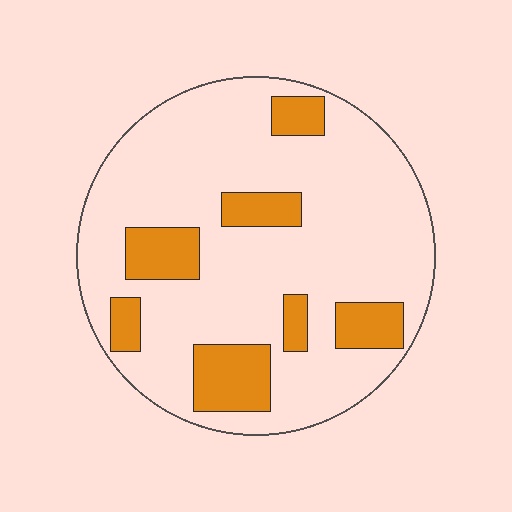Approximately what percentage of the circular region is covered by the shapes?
Approximately 20%.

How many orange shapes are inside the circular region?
7.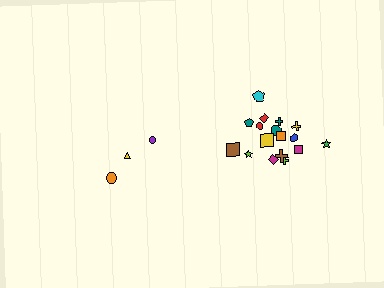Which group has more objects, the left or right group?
The right group.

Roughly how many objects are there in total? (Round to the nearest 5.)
Roughly 20 objects in total.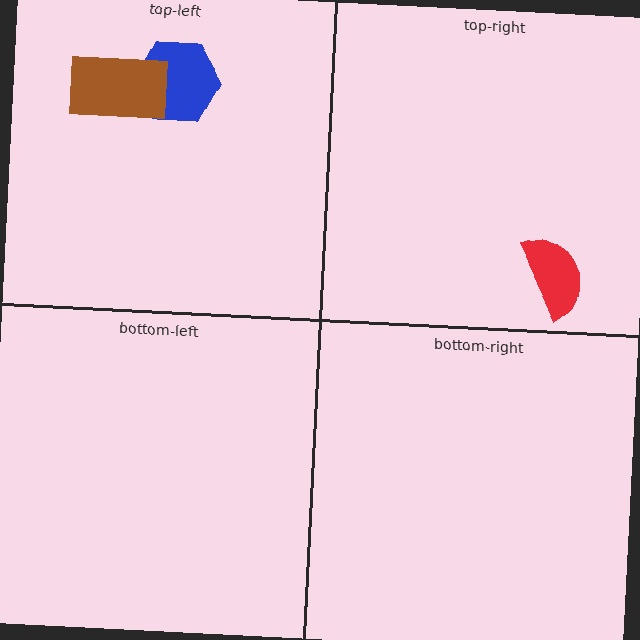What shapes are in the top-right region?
The red semicircle.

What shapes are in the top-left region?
The blue hexagon, the brown rectangle.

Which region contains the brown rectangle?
The top-left region.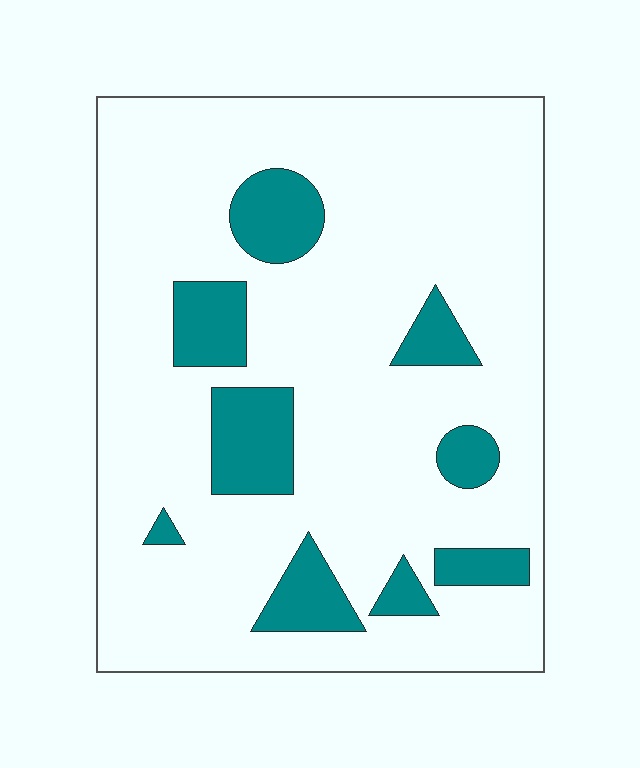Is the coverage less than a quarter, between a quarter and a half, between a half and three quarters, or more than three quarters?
Less than a quarter.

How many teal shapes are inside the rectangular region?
9.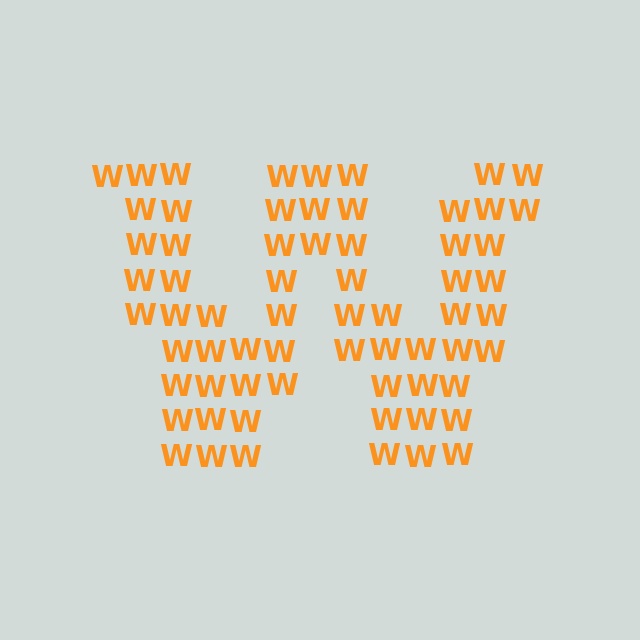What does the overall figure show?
The overall figure shows the letter W.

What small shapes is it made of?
It is made of small letter W's.